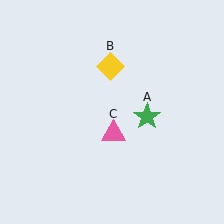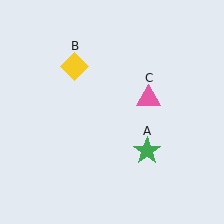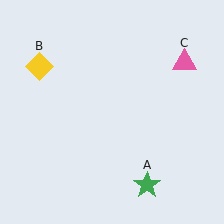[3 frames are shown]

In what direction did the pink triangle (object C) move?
The pink triangle (object C) moved up and to the right.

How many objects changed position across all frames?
3 objects changed position: green star (object A), yellow diamond (object B), pink triangle (object C).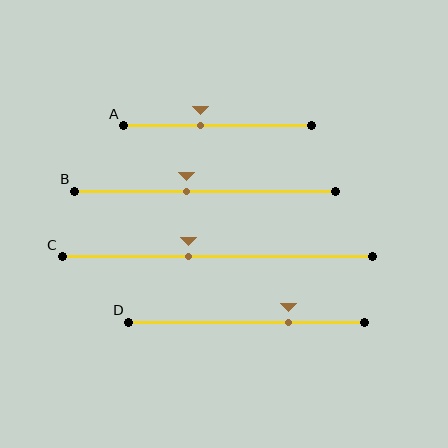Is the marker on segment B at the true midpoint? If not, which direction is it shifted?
No, the marker on segment B is shifted to the left by about 7% of the segment length.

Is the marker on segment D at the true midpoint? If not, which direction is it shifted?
No, the marker on segment D is shifted to the right by about 18% of the segment length.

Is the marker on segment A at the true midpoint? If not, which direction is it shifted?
No, the marker on segment A is shifted to the left by about 9% of the segment length.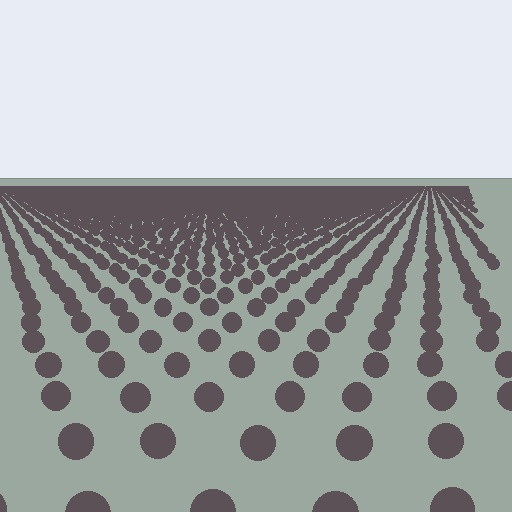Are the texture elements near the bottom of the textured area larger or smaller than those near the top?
Larger. Near the bottom, elements are closer to the viewer and appear at a bigger on-screen size.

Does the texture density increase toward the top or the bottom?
Density increases toward the top.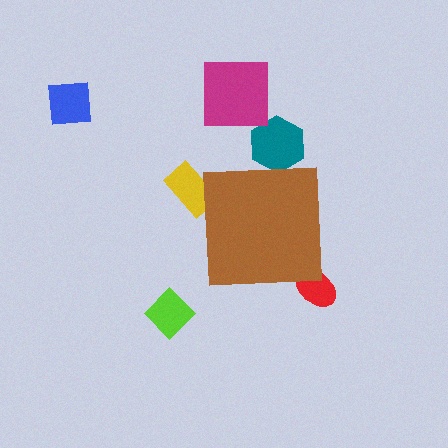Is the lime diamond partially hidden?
No, the lime diamond is fully visible.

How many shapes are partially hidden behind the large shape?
3 shapes are partially hidden.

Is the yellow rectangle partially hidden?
Yes, the yellow rectangle is partially hidden behind the brown square.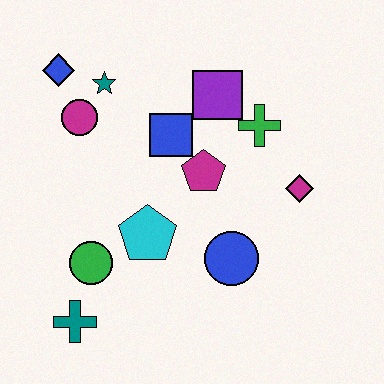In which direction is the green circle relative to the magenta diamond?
The green circle is to the left of the magenta diamond.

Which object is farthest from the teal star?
The teal cross is farthest from the teal star.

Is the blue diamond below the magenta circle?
No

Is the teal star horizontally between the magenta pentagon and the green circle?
Yes